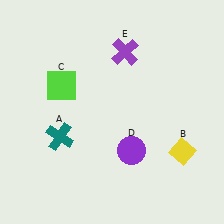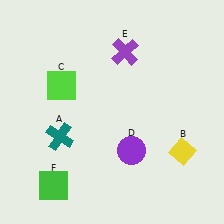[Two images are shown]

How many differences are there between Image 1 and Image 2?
There is 1 difference between the two images.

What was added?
A green square (F) was added in Image 2.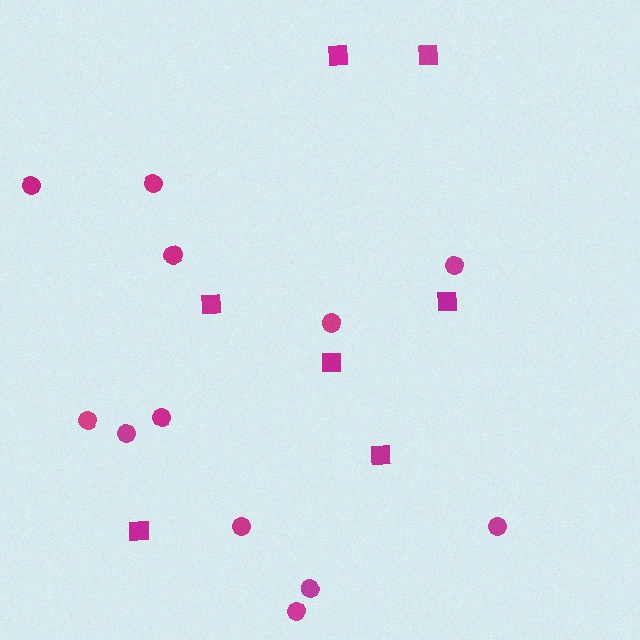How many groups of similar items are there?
There are 2 groups: one group of squares (7) and one group of circles (12).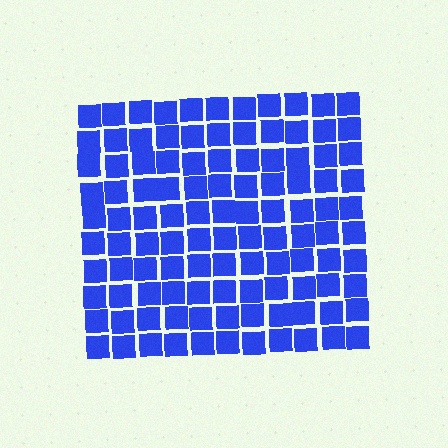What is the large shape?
The large shape is a square.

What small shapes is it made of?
It is made of small squares.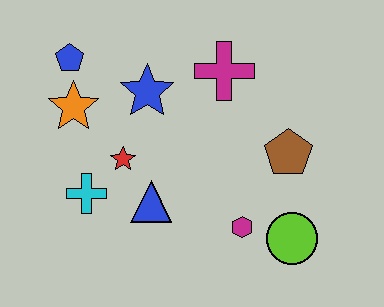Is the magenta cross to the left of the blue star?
No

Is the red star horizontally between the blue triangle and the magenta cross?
No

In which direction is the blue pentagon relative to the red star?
The blue pentagon is above the red star.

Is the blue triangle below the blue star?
Yes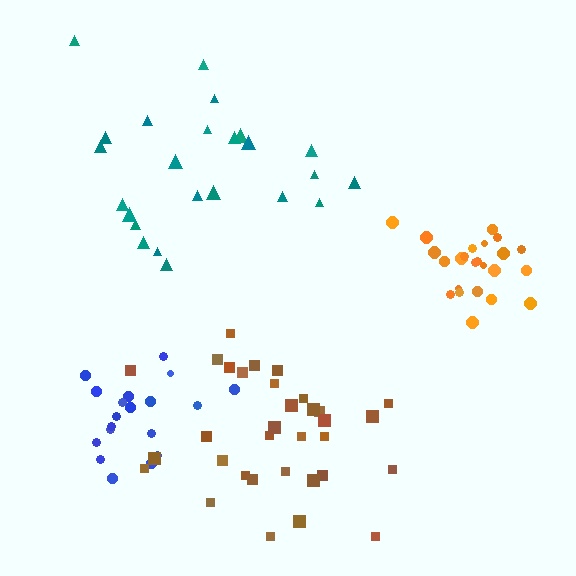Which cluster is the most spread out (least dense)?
Teal.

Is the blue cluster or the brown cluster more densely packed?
Blue.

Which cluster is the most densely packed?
Orange.